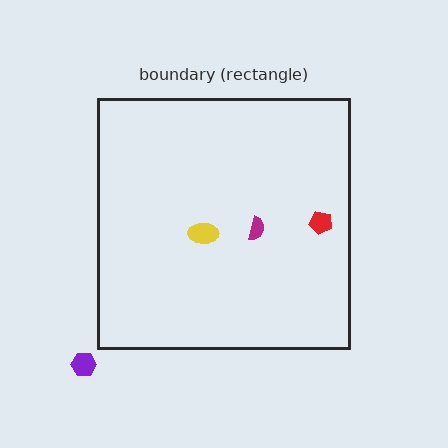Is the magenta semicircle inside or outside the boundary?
Inside.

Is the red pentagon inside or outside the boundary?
Inside.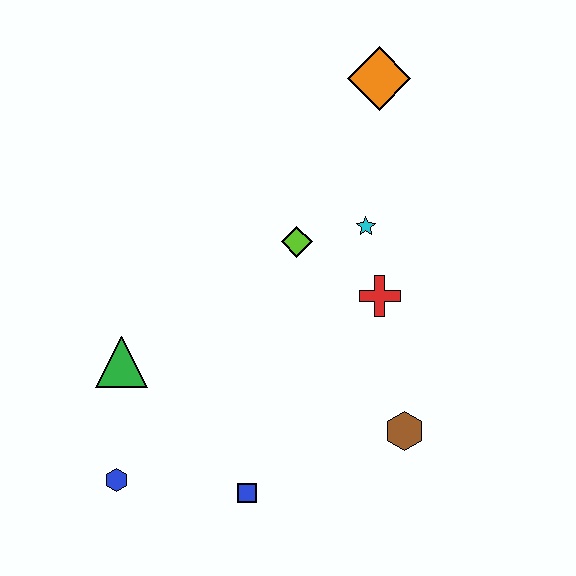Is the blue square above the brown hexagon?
No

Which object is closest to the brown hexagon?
The red cross is closest to the brown hexagon.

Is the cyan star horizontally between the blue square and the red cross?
Yes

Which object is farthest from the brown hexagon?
The orange diamond is farthest from the brown hexagon.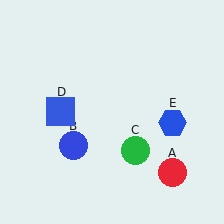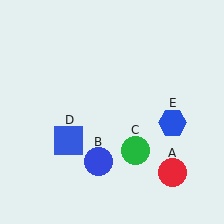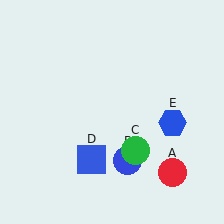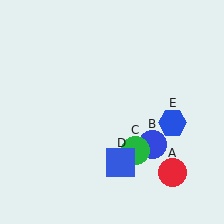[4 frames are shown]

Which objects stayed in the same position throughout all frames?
Red circle (object A) and green circle (object C) and blue hexagon (object E) remained stationary.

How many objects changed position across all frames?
2 objects changed position: blue circle (object B), blue square (object D).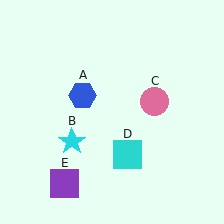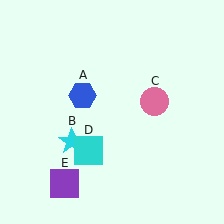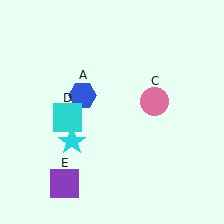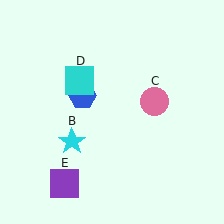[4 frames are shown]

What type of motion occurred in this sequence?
The cyan square (object D) rotated clockwise around the center of the scene.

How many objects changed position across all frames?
1 object changed position: cyan square (object D).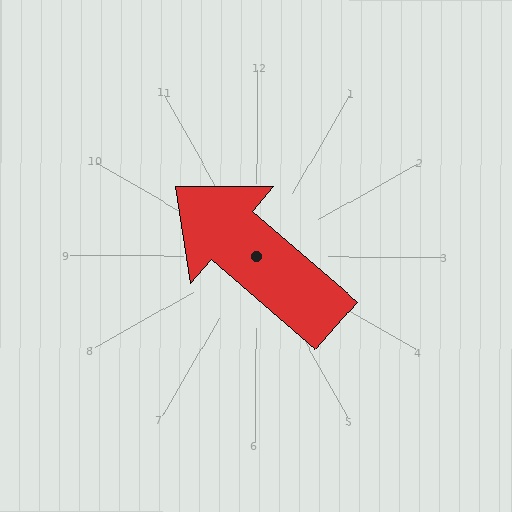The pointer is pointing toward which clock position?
Roughly 10 o'clock.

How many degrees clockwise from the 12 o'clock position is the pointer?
Approximately 311 degrees.